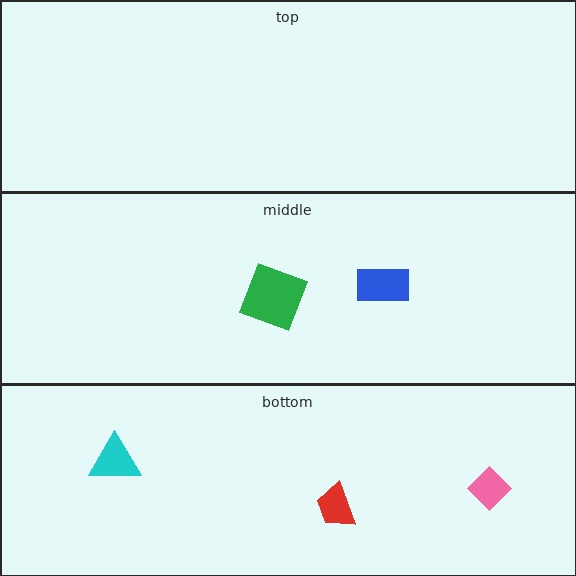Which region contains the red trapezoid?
The bottom region.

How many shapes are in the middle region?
2.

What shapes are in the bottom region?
The cyan triangle, the red trapezoid, the pink diamond.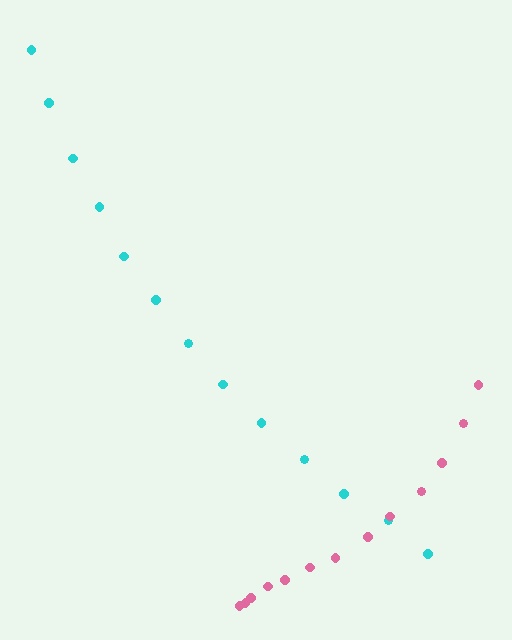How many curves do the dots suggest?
There are 2 distinct paths.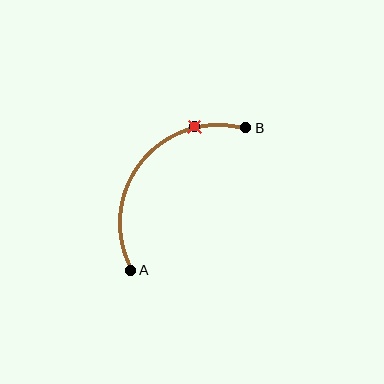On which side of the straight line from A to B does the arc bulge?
The arc bulges above and to the left of the straight line connecting A and B.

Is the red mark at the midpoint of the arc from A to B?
No. The red mark lies on the arc but is closer to endpoint B. The arc midpoint would be at the point on the curve equidistant along the arc from both A and B.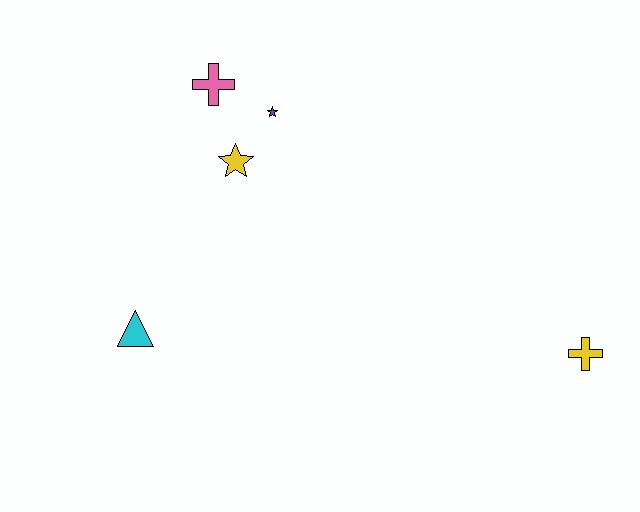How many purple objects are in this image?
There is 1 purple object.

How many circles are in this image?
There are no circles.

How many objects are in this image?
There are 5 objects.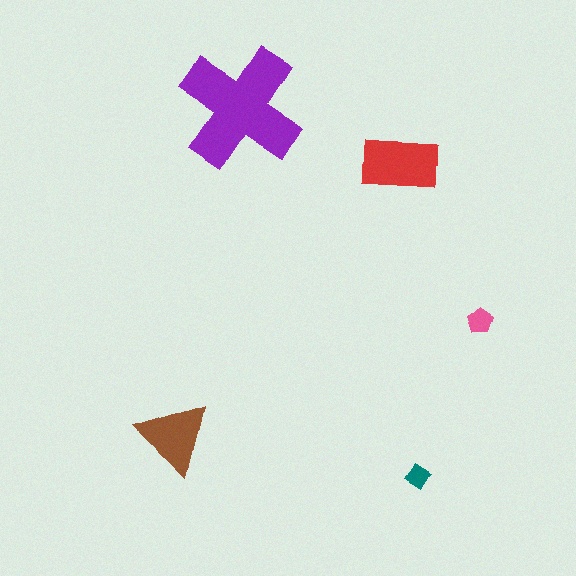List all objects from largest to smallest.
The purple cross, the red rectangle, the brown triangle, the pink pentagon, the teal diamond.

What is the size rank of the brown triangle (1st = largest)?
3rd.